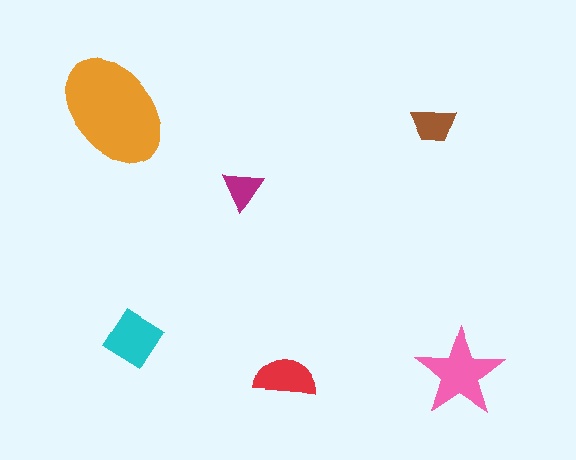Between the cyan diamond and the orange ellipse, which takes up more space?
The orange ellipse.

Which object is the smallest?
The magenta triangle.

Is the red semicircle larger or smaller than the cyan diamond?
Smaller.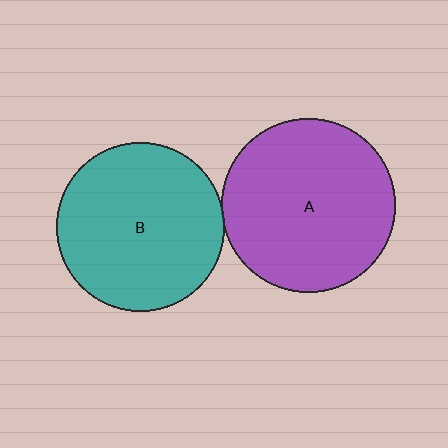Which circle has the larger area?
Circle A (purple).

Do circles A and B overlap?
Yes.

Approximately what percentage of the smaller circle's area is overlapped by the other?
Approximately 5%.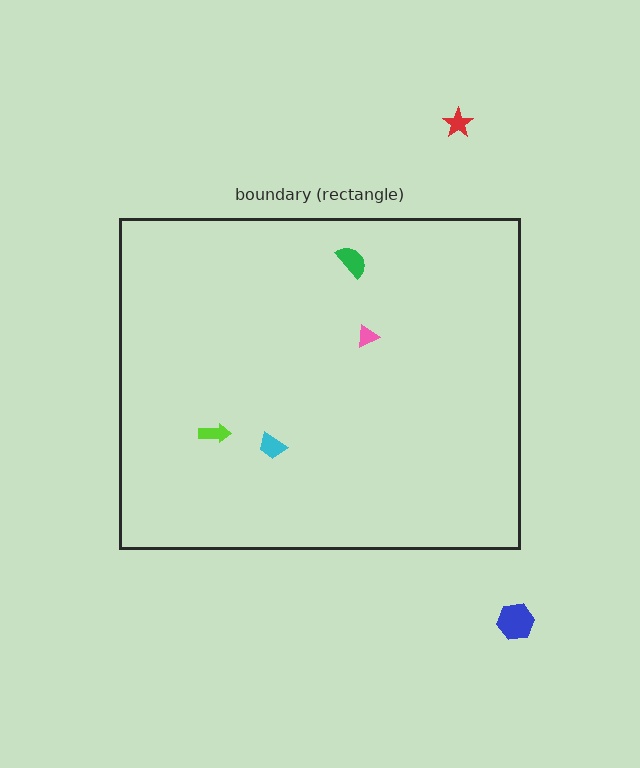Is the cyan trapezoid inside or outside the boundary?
Inside.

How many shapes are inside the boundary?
4 inside, 2 outside.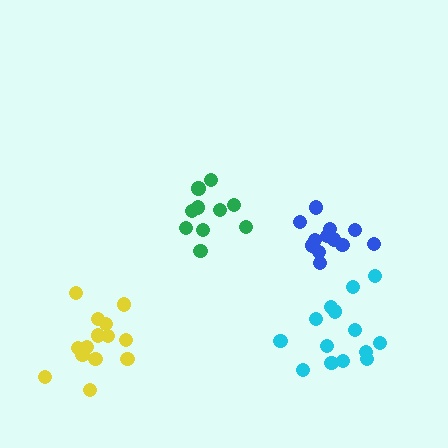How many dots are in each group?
Group 1: 10 dots, Group 2: 14 dots, Group 3: 12 dots, Group 4: 14 dots (50 total).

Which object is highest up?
The green cluster is topmost.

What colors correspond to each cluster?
The clusters are colored: green, yellow, blue, cyan.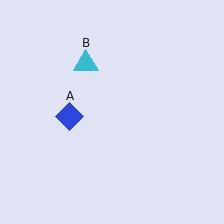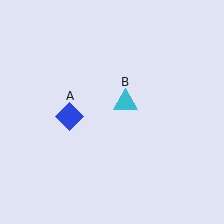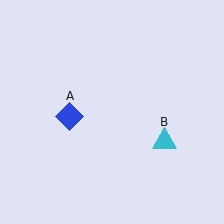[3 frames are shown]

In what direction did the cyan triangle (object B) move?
The cyan triangle (object B) moved down and to the right.